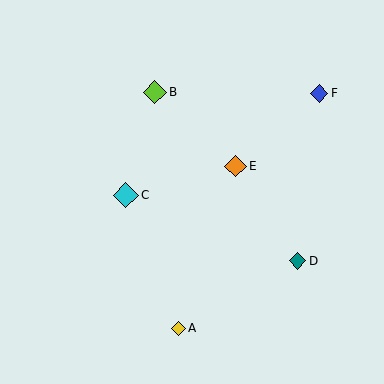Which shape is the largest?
The cyan diamond (labeled C) is the largest.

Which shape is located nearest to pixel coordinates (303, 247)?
The teal diamond (labeled D) at (298, 261) is nearest to that location.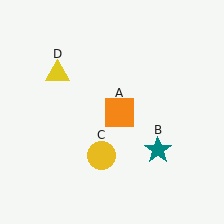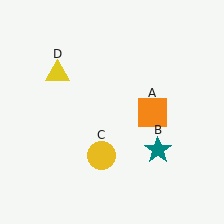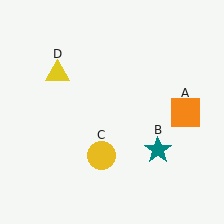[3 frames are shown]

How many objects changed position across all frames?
1 object changed position: orange square (object A).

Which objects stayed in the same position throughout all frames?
Teal star (object B) and yellow circle (object C) and yellow triangle (object D) remained stationary.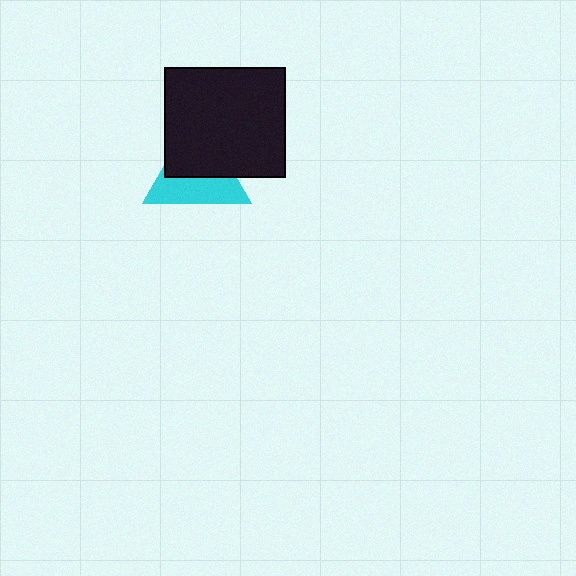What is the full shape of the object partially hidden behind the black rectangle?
The partially hidden object is a cyan triangle.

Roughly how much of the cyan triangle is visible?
About half of it is visible (roughly 48%).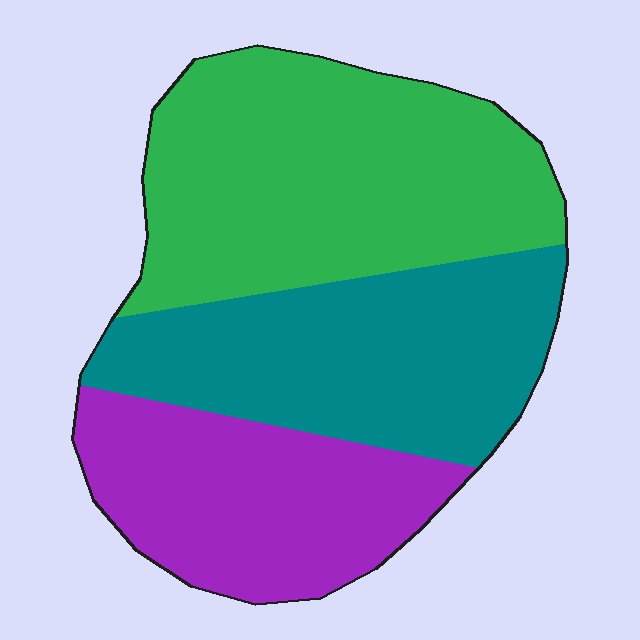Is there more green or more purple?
Green.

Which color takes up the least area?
Purple, at roughly 25%.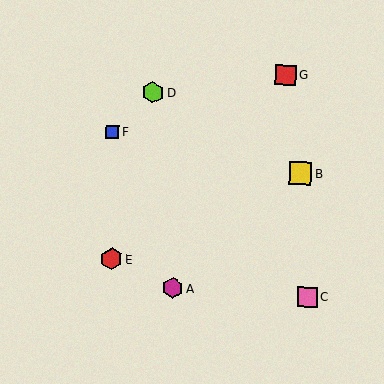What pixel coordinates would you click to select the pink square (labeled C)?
Click at (308, 297) to select the pink square C.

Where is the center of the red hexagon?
The center of the red hexagon is at (111, 258).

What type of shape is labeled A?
Shape A is a magenta hexagon.